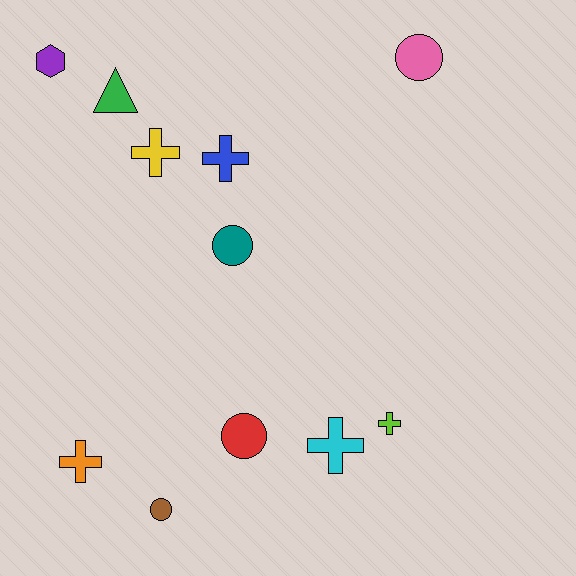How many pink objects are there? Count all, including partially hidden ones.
There is 1 pink object.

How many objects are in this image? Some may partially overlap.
There are 11 objects.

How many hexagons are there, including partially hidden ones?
There is 1 hexagon.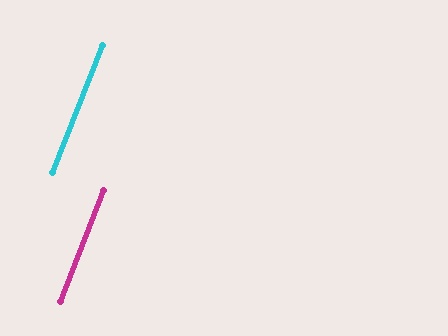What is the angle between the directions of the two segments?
Approximately 0 degrees.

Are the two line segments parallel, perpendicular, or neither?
Parallel — their directions differ by only 0.2°.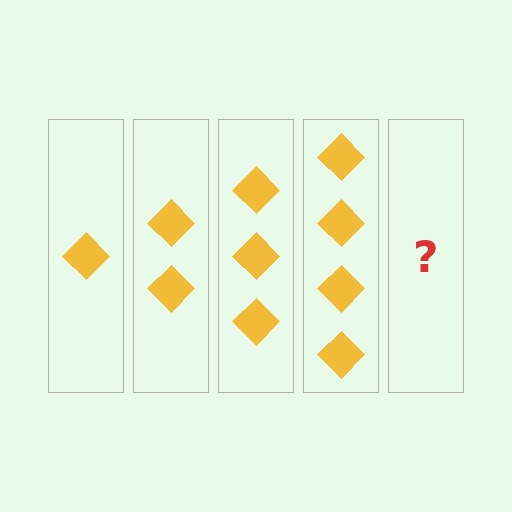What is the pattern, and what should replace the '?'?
The pattern is that each step adds one more diamond. The '?' should be 5 diamonds.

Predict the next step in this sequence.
The next step is 5 diamonds.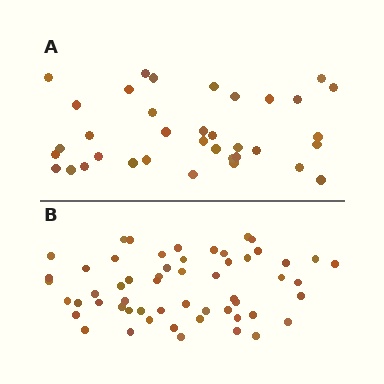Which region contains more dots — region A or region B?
Region B (the bottom region) has more dots.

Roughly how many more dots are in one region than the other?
Region B has approximately 20 more dots than region A.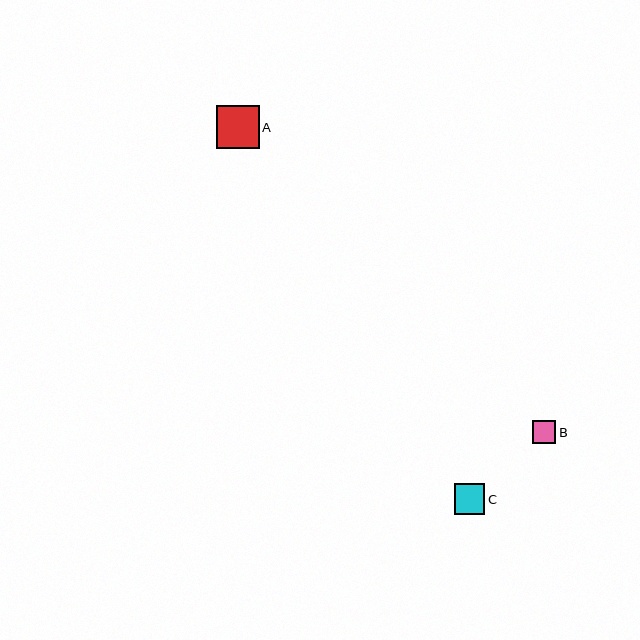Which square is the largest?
Square A is the largest with a size of approximately 43 pixels.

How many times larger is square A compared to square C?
Square A is approximately 1.4 times the size of square C.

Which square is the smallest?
Square B is the smallest with a size of approximately 23 pixels.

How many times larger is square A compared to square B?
Square A is approximately 1.9 times the size of square B.